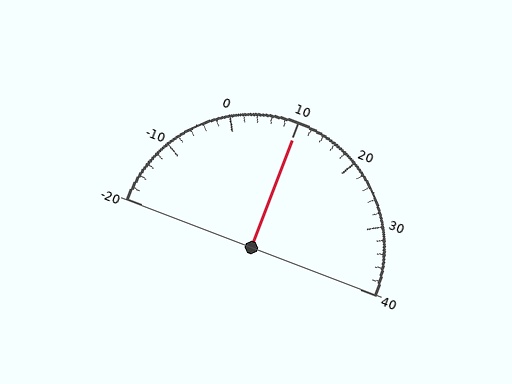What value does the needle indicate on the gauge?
The needle indicates approximately 10.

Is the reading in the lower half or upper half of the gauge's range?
The reading is in the upper half of the range (-20 to 40).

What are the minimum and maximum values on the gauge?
The gauge ranges from -20 to 40.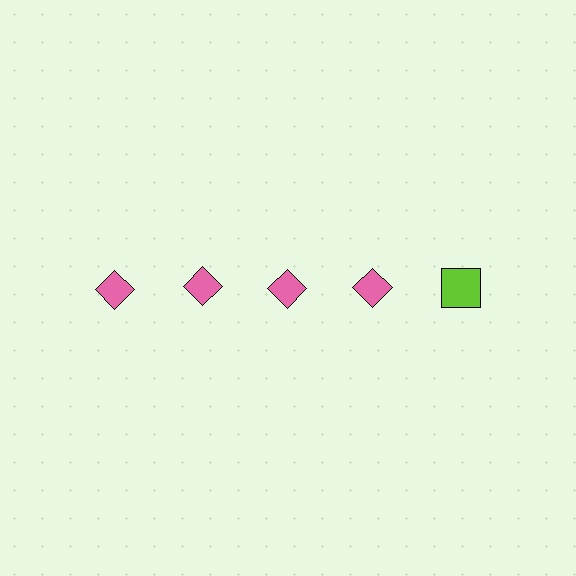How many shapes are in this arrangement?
There are 5 shapes arranged in a grid pattern.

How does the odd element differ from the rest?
It differs in both color (lime instead of pink) and shape (square instead of diamond).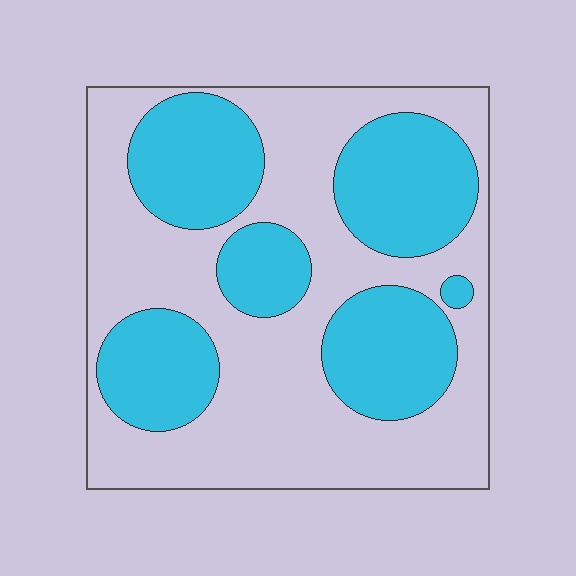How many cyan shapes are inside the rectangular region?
6.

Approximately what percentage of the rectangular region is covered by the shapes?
Approximately 40%.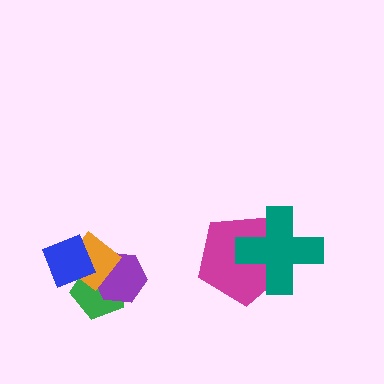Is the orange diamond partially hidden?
Yes, it is partially covered by another shape.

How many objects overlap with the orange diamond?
3 objects overlap with the orange diamond.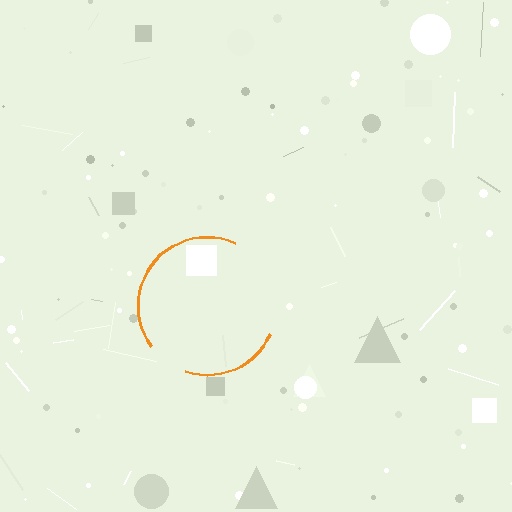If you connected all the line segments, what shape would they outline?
They would outline a circle.